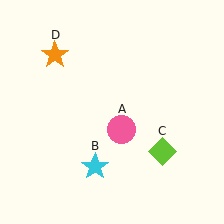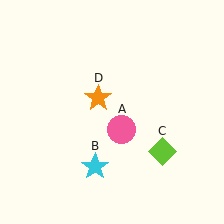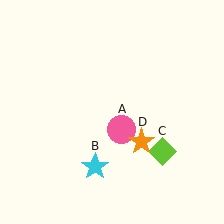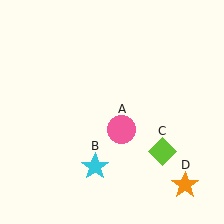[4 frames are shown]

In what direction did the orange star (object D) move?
The orange star (object D) moved down and to the right.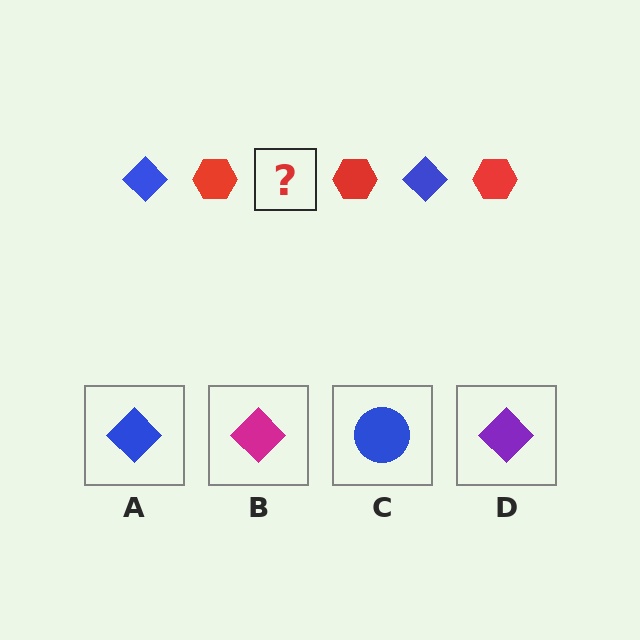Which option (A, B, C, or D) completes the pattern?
A.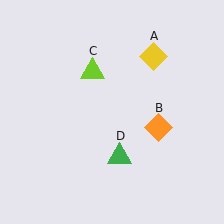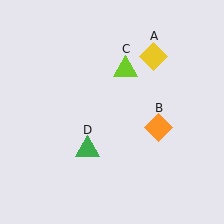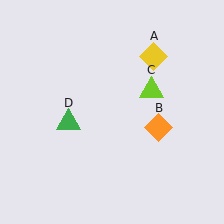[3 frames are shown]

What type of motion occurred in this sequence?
The lime triangle (object C), green triangle (object D) rotated clockwise around the center of the scene.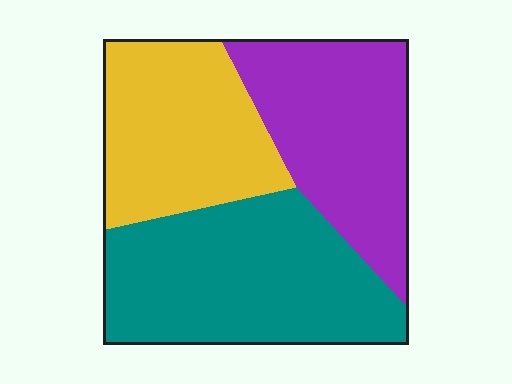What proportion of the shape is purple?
Purple covers about 30% of the shape.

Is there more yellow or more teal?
Teal.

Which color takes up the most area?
Teal, at roughly 40%.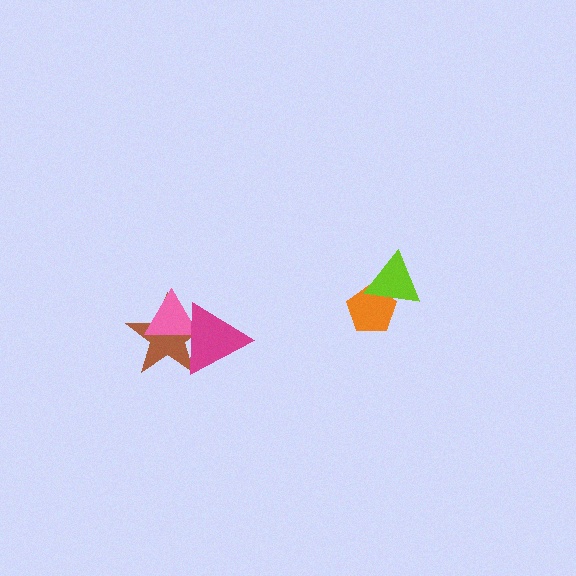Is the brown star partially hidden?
Yes, it is partially covered by another shape.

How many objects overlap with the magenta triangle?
2 objects overlap with the magenta triangle.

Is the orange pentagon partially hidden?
Yes, it is partially covered by another shape.